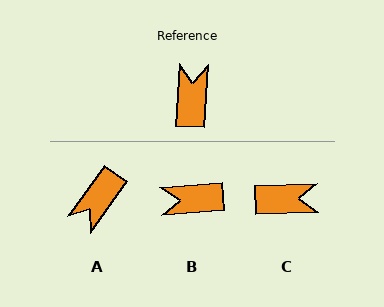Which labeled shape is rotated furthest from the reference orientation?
A, about 148 degrees away.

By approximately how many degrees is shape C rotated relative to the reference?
Approximately 85 degrees clockwise.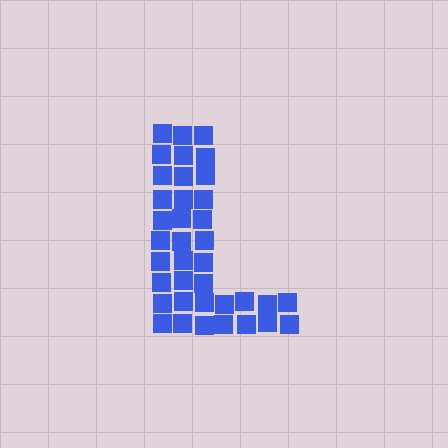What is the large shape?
The large shape is the letter L.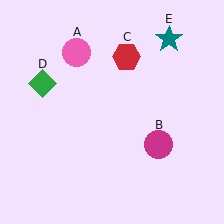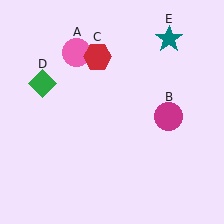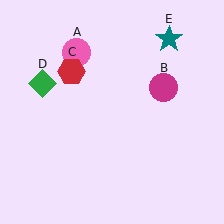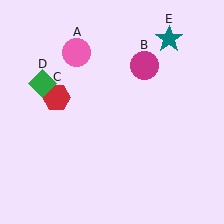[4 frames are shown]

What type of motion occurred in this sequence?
The magenta circle (object B), red hexagon (object C) rotated counterclockwise around the center of the scene.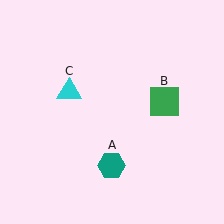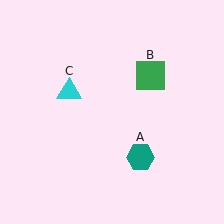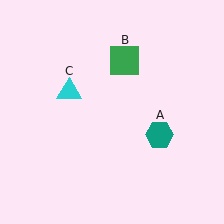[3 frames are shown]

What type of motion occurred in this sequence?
The teal hexagon (object A), green square (object B) rotated counterclockwise around the center of the scene.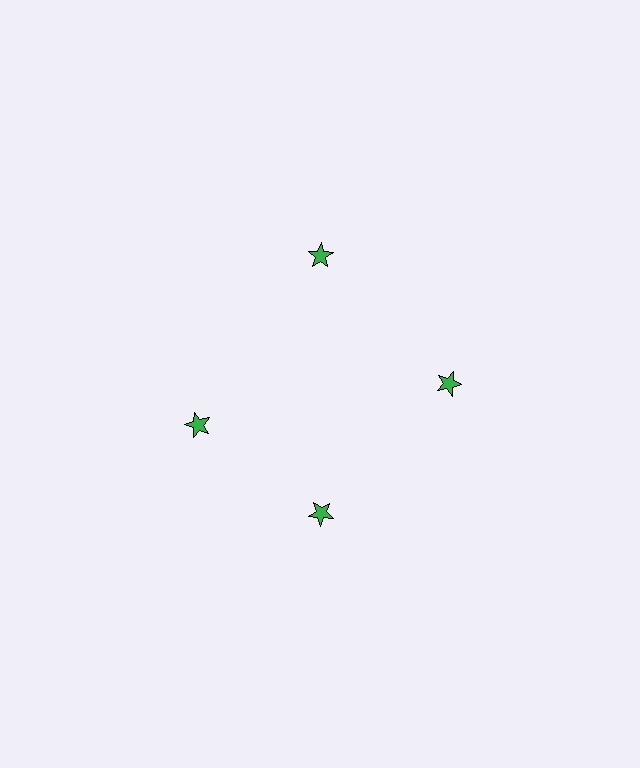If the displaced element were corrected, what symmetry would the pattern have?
It would have 4-fold rotational symmetry — the pattern would map onto itself every 90 degrees.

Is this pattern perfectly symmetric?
No. The 4 green stars are arranged in a ring, but one element near the 9 o'clock position is rotated out of alignment along the ring, breaking the 4-fold rotational symmetry.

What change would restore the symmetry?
The symmetry would be restored by rotating it back into even spacing with its neighbors so that all 4 stars sit at equal angles and equal distance from the center.